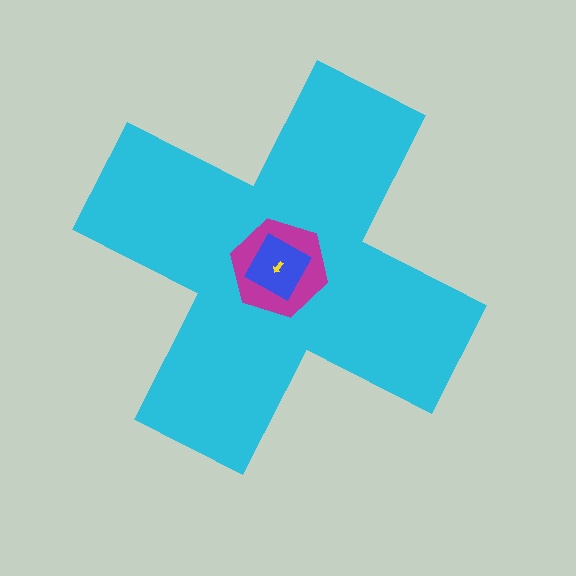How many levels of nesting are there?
4.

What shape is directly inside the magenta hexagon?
The blue square.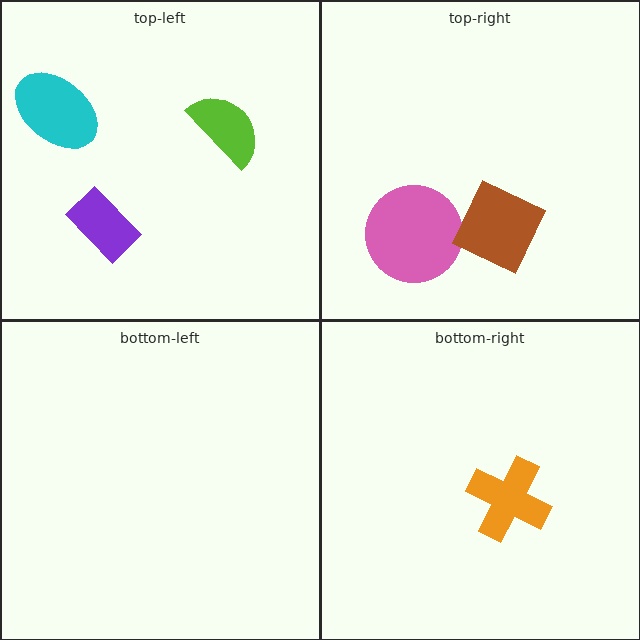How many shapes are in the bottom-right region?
1.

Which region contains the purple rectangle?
The top-left region.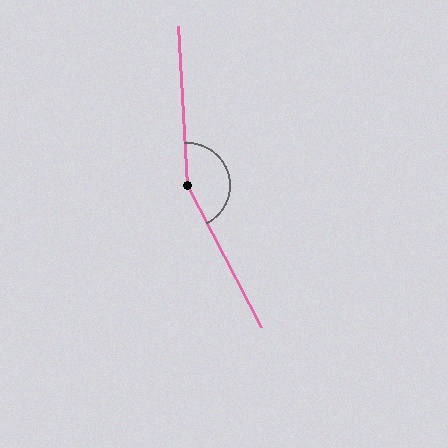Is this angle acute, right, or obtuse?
It is obtuse.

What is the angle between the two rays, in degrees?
Approximately 156 degrees.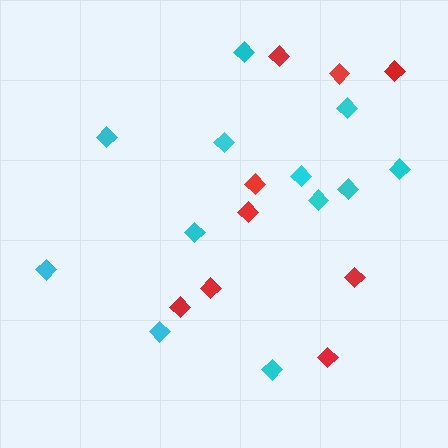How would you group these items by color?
There are 2 groups: one group of cyan diamonds (12) and one group of red diamonds (9).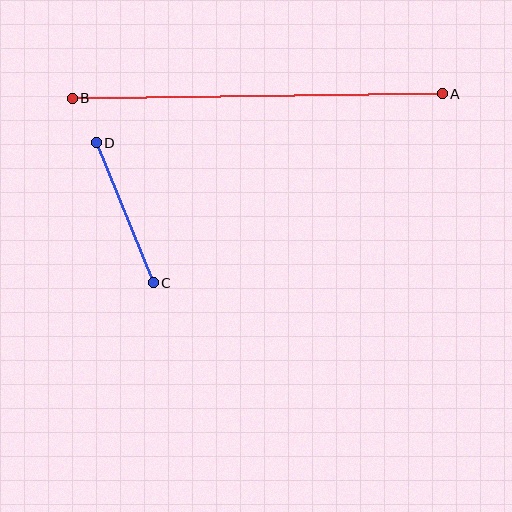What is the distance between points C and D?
The distance is approximately 151 pixels.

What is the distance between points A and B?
The distance is approximately 370 pixels.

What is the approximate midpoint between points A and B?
The midpoint is at approximately (257, 96) pixels.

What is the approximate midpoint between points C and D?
The midpoint is at approximately (125, 213) pixels.